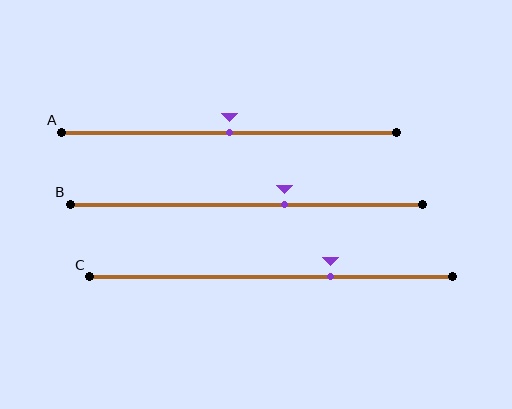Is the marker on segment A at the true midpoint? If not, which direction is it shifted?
Yes, the marker on segment A is at the true midpoint.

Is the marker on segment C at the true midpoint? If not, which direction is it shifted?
No, the marker on segment C is shifted to the right by about 16% of the segment length.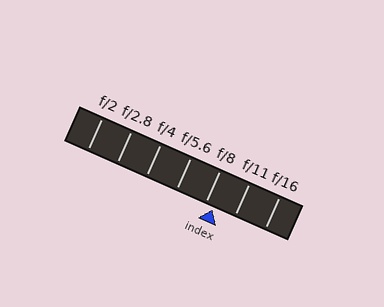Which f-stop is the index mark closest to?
The index mark is closest to f/8.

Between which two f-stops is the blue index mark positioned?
The index mark is between f/8 and f/11.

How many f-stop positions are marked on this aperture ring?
There are 7 f-stop positions marked.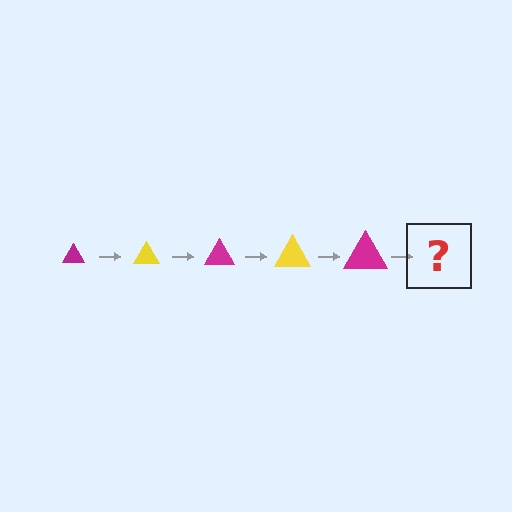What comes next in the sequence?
The next element should be a yellow triangle, larger than the previous one.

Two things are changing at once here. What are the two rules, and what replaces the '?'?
The two rules are that the triangle grows larger each step and the color cycles through magenta and yellow. The '?' should be a yellow triangle, larger than the previous one.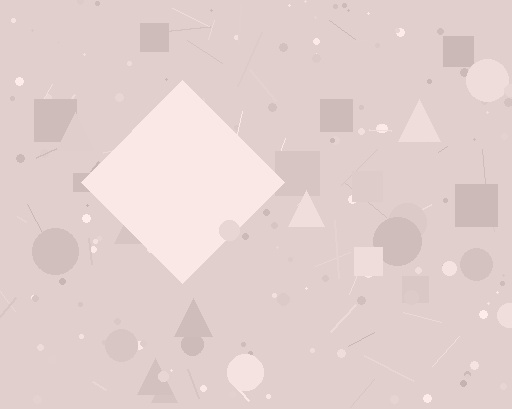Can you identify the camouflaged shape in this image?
The camouflaged shape is a diamond.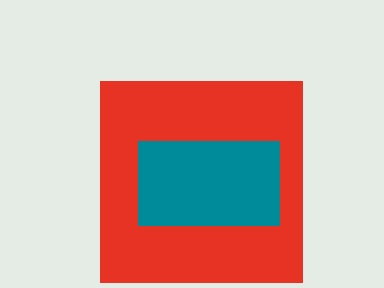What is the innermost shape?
The teal rectangle.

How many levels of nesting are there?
2.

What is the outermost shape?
The red square.